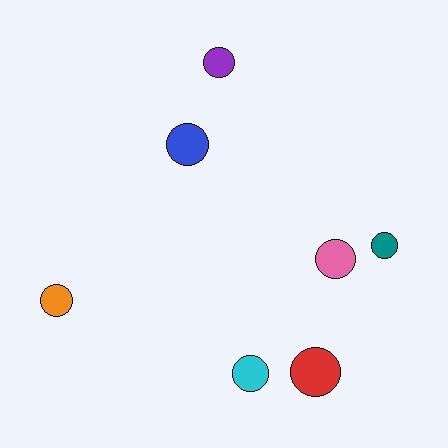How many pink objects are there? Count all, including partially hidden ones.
There is 1 pink object.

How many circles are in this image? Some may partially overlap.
There are 7 circles.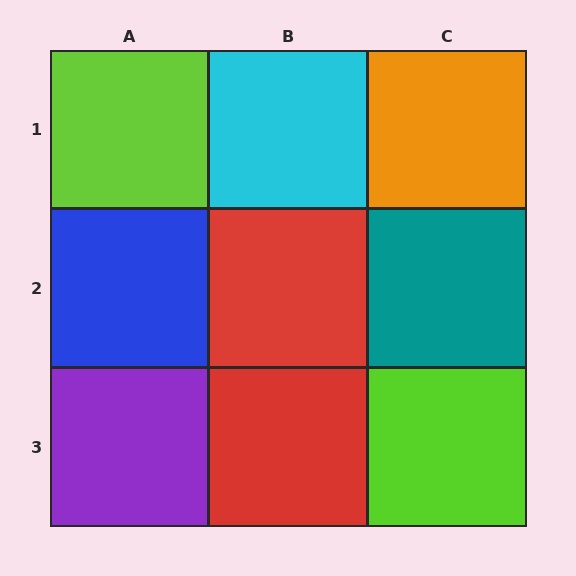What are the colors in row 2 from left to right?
Blue, red, teal.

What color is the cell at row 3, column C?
Lime.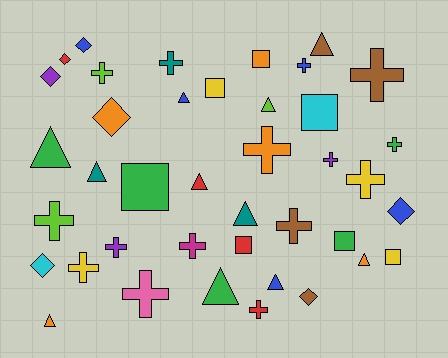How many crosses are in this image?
There are 15 crosses.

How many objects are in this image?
There are 40 objects.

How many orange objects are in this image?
There are 5 orange objects.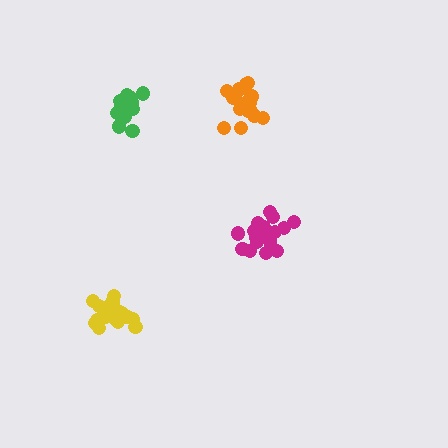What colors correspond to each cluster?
The clusters are colored: green, magenta, yellow, orange.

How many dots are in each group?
Group 1: 15 dots, Group 2: 20 dots, Group 3: 21 dots, Group 4: 19 dots (75 total).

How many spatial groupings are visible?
There are 4 spatial groupings.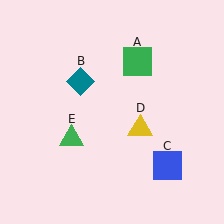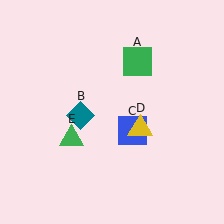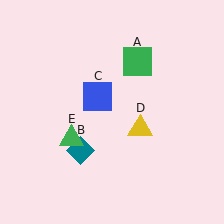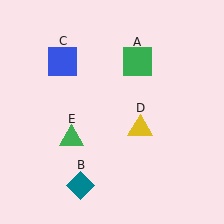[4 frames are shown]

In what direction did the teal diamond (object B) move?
The teal diamond (object B) moved down.